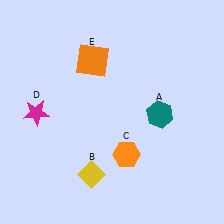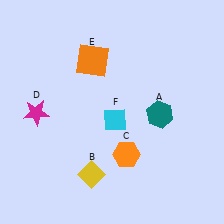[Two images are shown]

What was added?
A cyan diamond (F) was added in Image 2.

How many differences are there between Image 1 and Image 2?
There is 1 difference between the two images.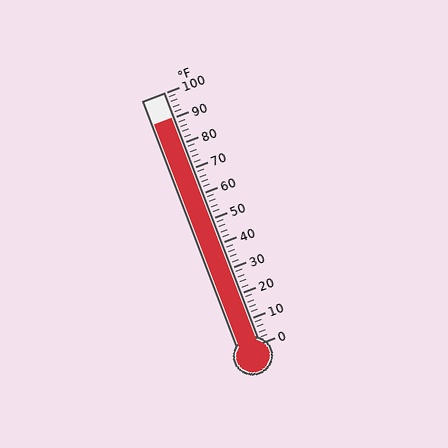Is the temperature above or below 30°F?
The temperature is above 30°F.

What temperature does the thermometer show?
The thermometer shows approximately 90°F.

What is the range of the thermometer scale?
The thermometer scale ranges from 0°F to 100°F.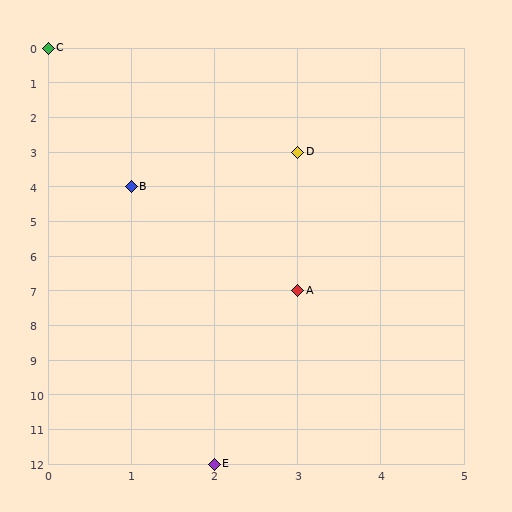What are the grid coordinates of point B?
Point B is at grid coordinates (1, 4).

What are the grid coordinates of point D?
Point D is at grid coordinates (3, 3).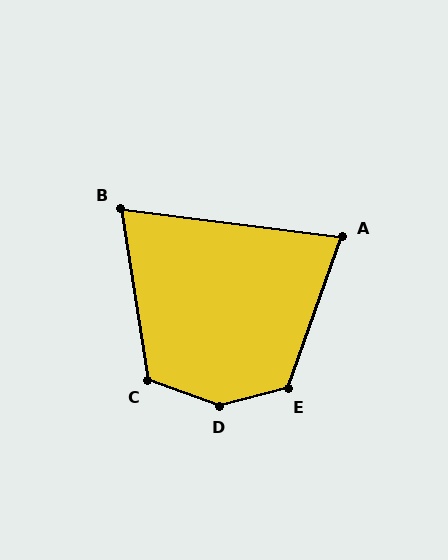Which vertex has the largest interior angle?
D, at approximately 146 degrees.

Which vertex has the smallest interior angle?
B, at approximately 74 degrees.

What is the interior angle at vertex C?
Approximately 119 degrees (obtuse).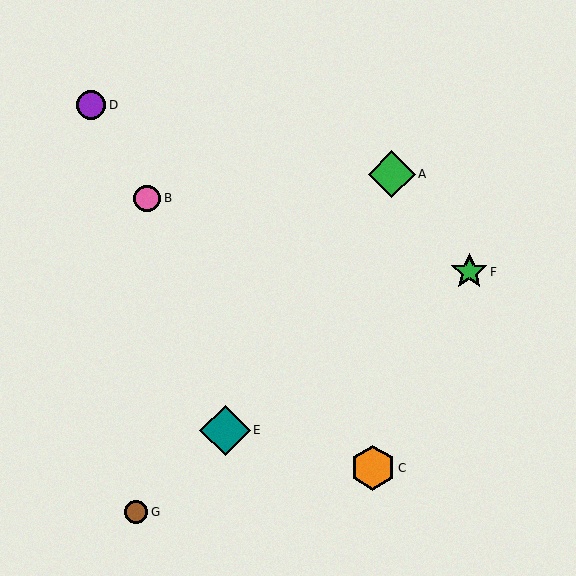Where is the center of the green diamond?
The center of the green diamond is at (392, 174).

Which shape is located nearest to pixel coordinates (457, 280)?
The green star (labeled F) at (469, 272) is nearest to that location.